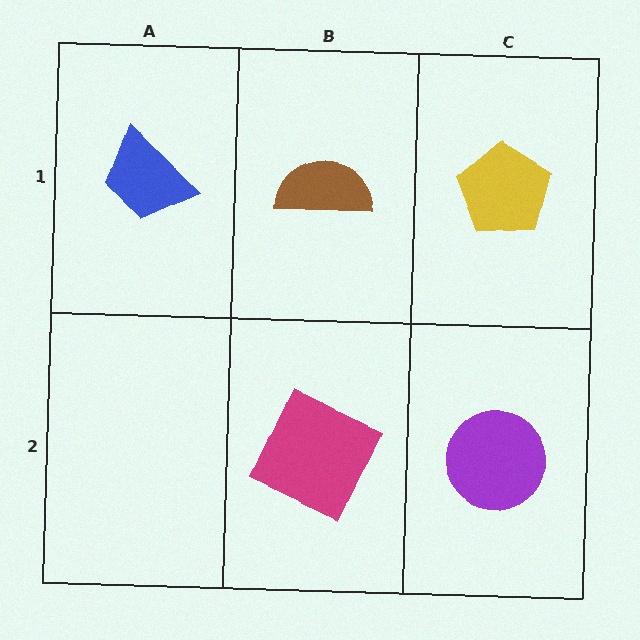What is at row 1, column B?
A brown semicircle.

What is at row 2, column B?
A magenta square.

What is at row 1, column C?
A yellow pentagon.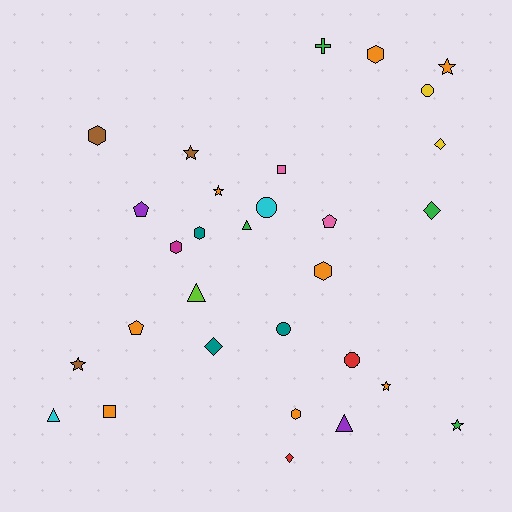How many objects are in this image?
There are 30 objects.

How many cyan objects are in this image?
There are 2 cyan objects.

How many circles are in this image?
There are 4 circles.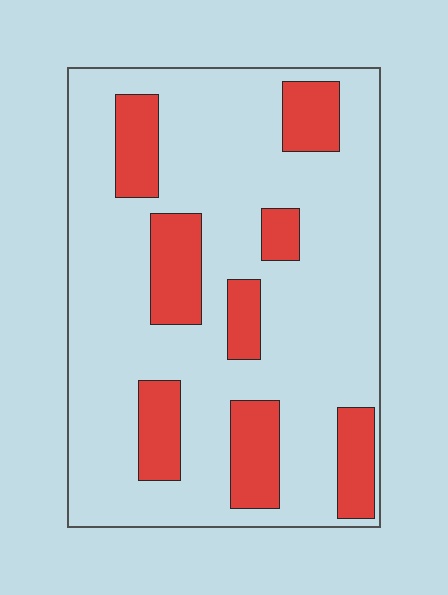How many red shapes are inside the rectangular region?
8.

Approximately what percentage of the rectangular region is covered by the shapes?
Approximately 25%.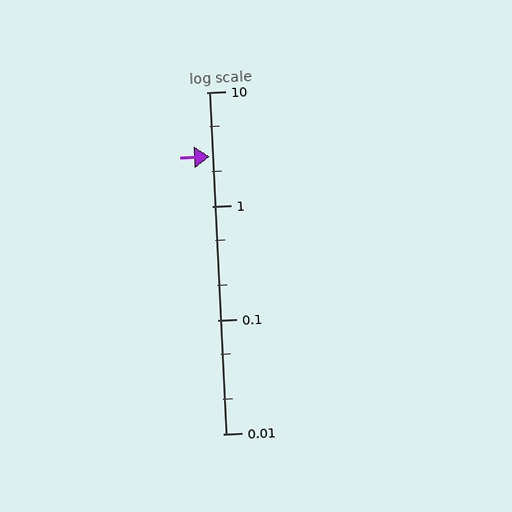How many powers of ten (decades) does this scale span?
The scale spans 3 decades, from 0.01 to 10.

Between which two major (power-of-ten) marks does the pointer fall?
The pointer is between 1 and 10.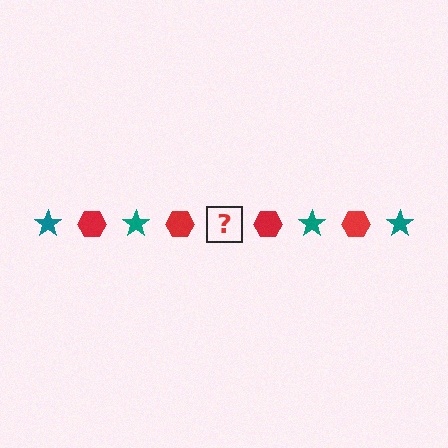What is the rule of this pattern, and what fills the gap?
The rule is that the pattern alternates between teal star and red hexagon. The gap should be filled with a teal star.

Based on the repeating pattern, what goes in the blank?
The blank should be a teal star.